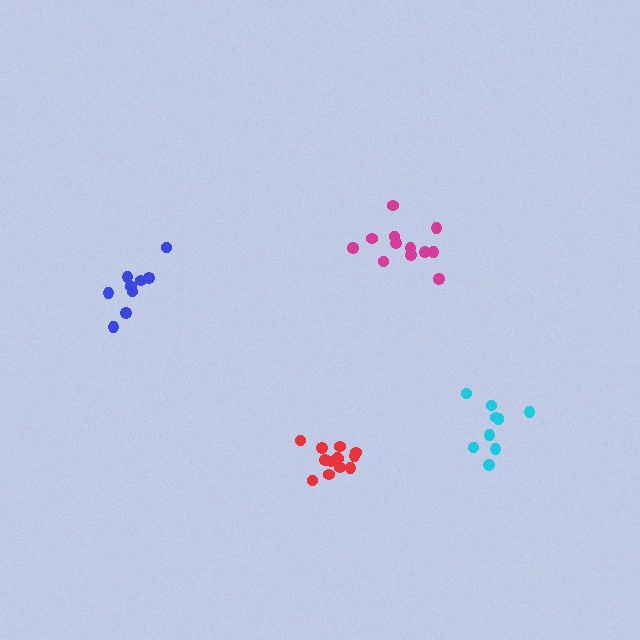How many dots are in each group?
Group 1: 10 dots, Group 2: 10 dots, Group 3: 12 dots, Group 4: 13 dots (45 total).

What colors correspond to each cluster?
The clusters are colored: blue, cyan, magenta, red.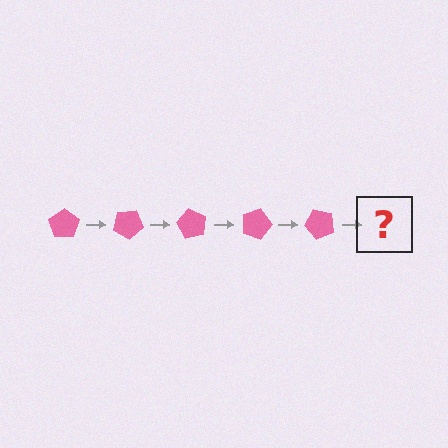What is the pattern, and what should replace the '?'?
The pattern is that the pentagon rotates 30 degrees each step. The '?' should be a pink pentagon rotated 150 degrees.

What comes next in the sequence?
The next element should be a pink pentagon rotated 150 degrees.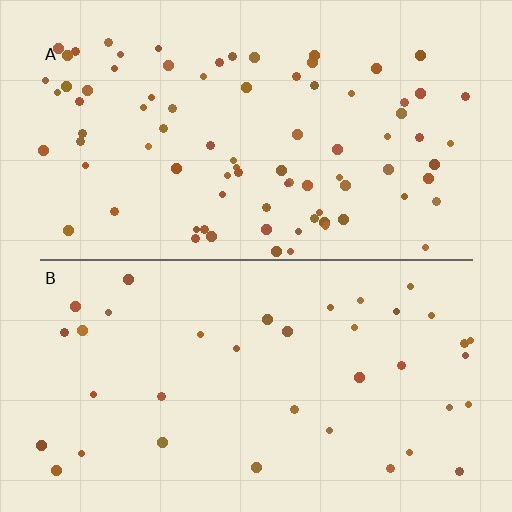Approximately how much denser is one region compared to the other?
Approximately 2.3× — region A over region B.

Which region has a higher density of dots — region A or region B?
A (the top).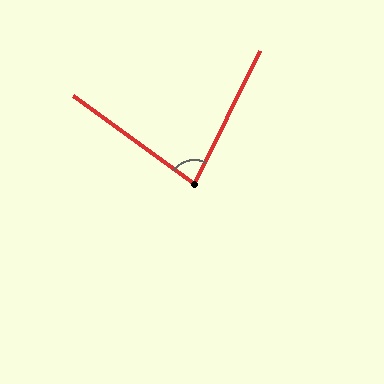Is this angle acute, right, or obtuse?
It is acute.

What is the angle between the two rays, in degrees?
Approximately 80 degrees.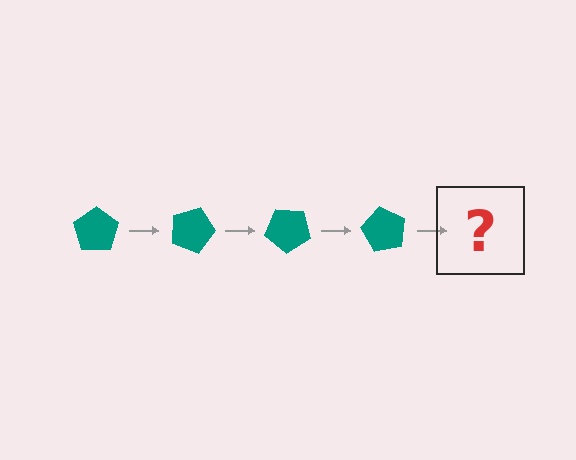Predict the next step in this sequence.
The next step is a teal pentagon rotated 80 degrees.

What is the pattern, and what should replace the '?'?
The pattern is that the pentagon rotates 20 degrees each step. The '?' should be a teal pentagon rotated 80 degrees.